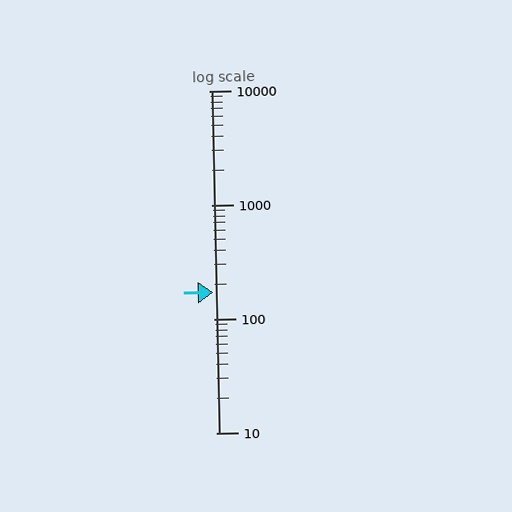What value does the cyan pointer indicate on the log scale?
The pointer indicates approximately 170.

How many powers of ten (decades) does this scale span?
The scale spans 3 decades, from 10 to 10000.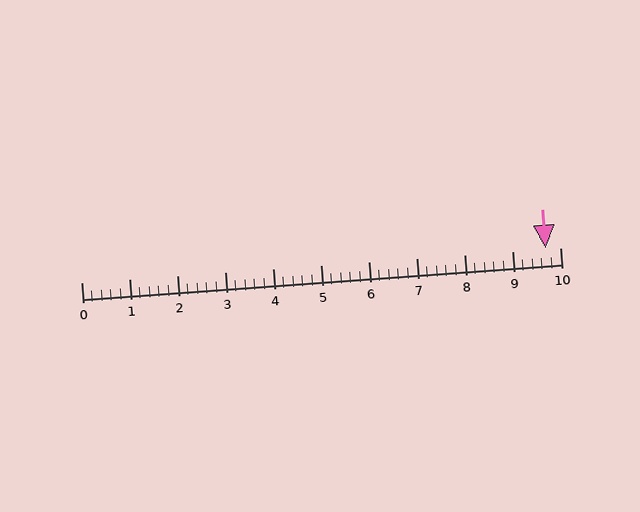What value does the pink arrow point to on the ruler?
The pink arrow points to approximately 9.7.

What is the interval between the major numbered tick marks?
The major tick marks are spaced 1 units apart.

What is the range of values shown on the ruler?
The ruler shows values from 0 to 10.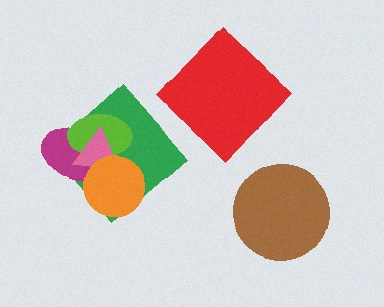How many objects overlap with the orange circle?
4 objects overlap with the orange circle.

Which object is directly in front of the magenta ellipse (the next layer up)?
The lime ellipse is directly in front of the magenta ellipse.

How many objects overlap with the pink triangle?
4 objects overlap with the pink triangle.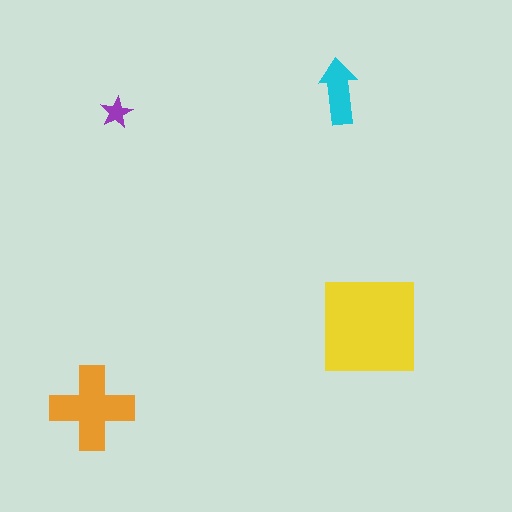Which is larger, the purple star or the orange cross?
The orange cross.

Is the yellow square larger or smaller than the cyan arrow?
Larger.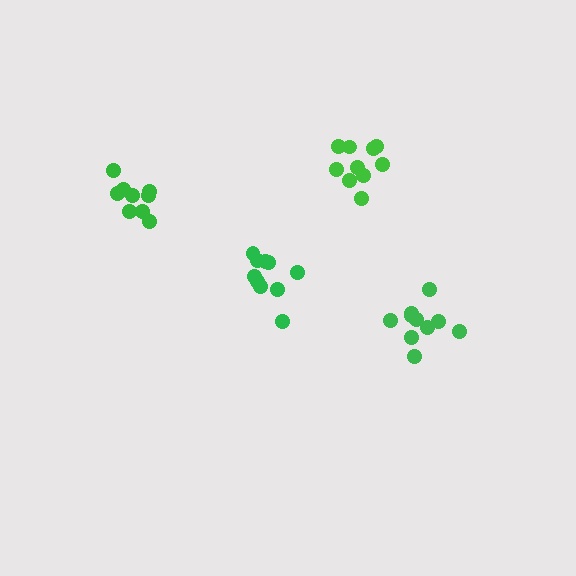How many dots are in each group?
Group 1: 10 dots, Group 2: 10 dots, Group 3: 10 dots, Group 4: 9 dots (39 total).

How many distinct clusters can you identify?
There are 4 distinct clusters.